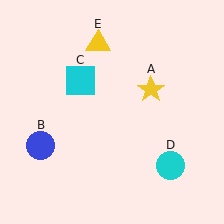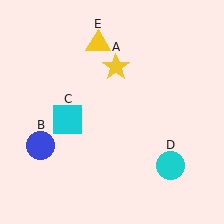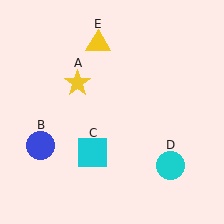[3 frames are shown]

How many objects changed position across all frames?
2 objects changed position: yellow star (object A), cyan square (object C).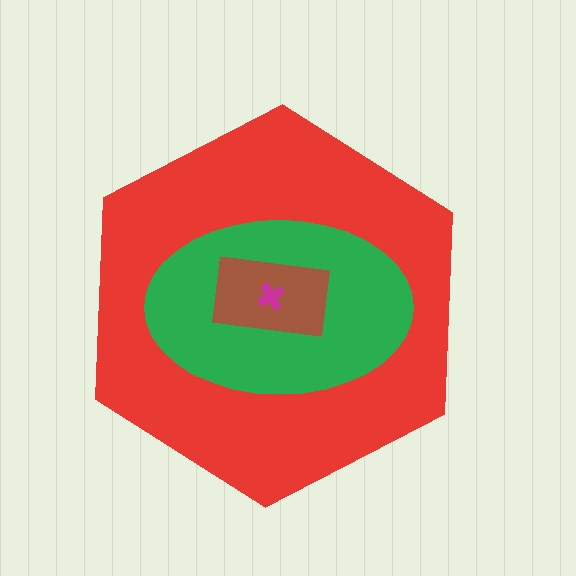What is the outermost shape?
The red hexagon.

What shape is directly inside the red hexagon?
The green ellipse.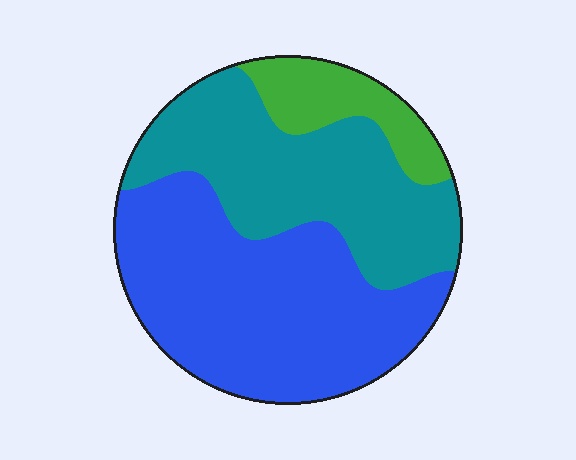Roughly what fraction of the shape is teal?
Teal covers around 40% of the shape.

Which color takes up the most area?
Blue, at roughly 50%.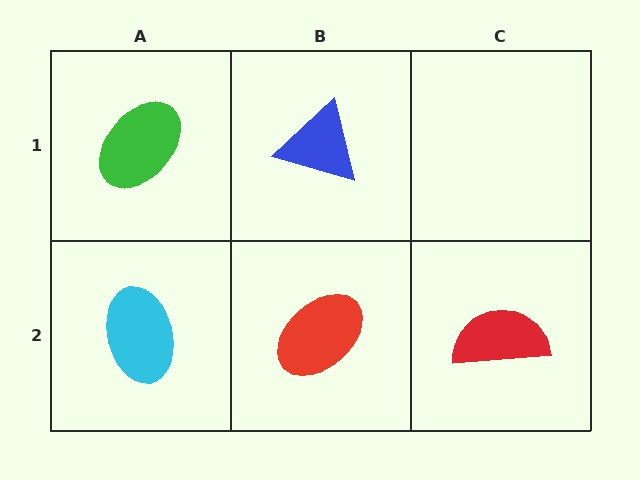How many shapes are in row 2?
3 shapes.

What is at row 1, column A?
A green ellipse.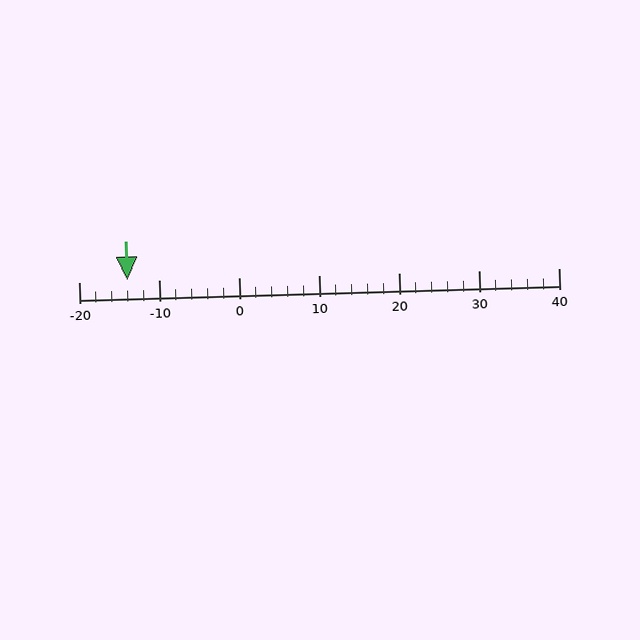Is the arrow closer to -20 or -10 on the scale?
The arrow is closer to -10.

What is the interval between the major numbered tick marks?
The major tick marks are spaced 10 units apart.